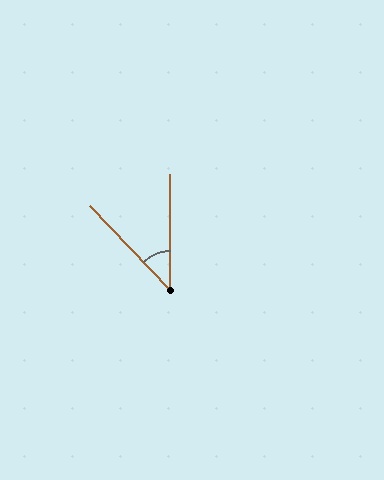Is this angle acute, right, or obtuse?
It is acute.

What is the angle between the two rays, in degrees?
Approximately 44 degrees.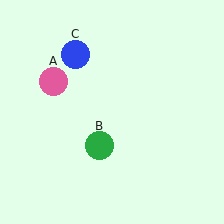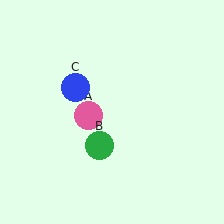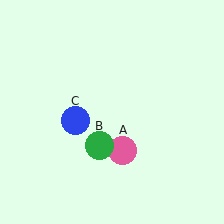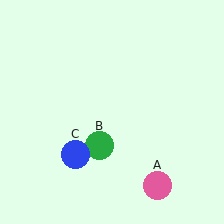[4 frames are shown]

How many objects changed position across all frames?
2 objects changed position: pink circle (object A), blue circle (object C).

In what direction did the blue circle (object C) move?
The blue circle (object C) moved down.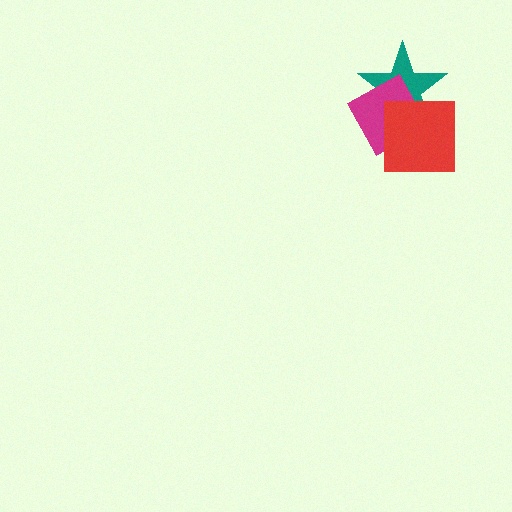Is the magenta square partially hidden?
Yes, it is partially covered by another shape.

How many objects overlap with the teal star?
2 objects overlap with the teal star.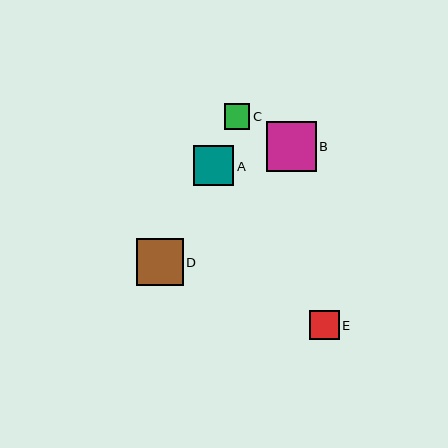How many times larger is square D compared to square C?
Square D is approximately 1.8 times the size of square C.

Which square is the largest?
Square B is the largest with a size of approximately 50 pixels.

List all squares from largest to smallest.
From largest to smallest: B, D, A, E, C.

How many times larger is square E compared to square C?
Square E is approximately 1.2 times the size of square C.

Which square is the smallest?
Square C is the smallest with a size of approximately 26 pixels.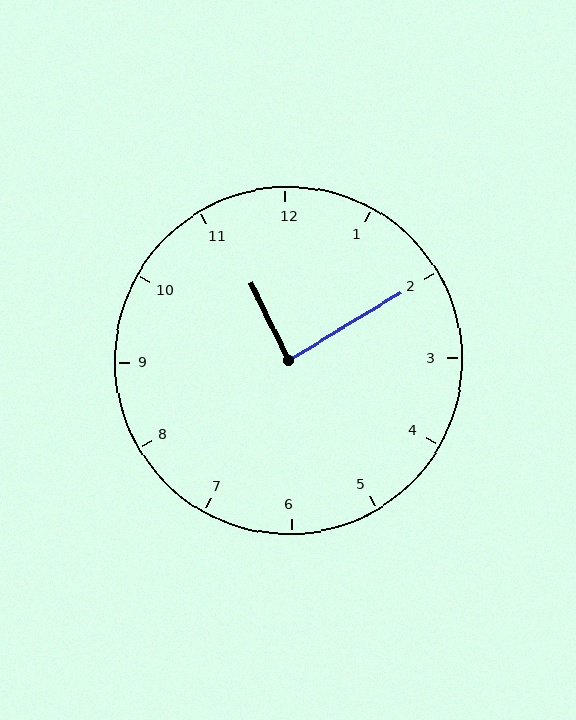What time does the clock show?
11:10.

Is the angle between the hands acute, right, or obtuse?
It is right.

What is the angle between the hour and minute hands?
Approximately 85 degrees.